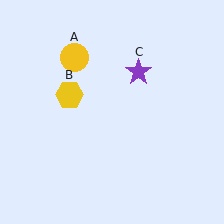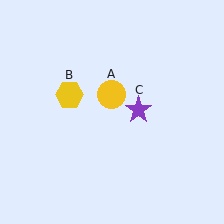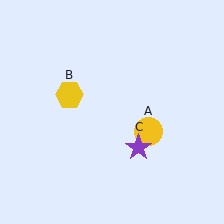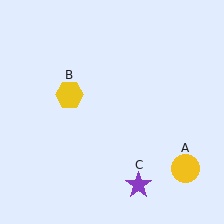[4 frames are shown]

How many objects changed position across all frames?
2 objects changed position: yellow circle (object A), purple star (object C).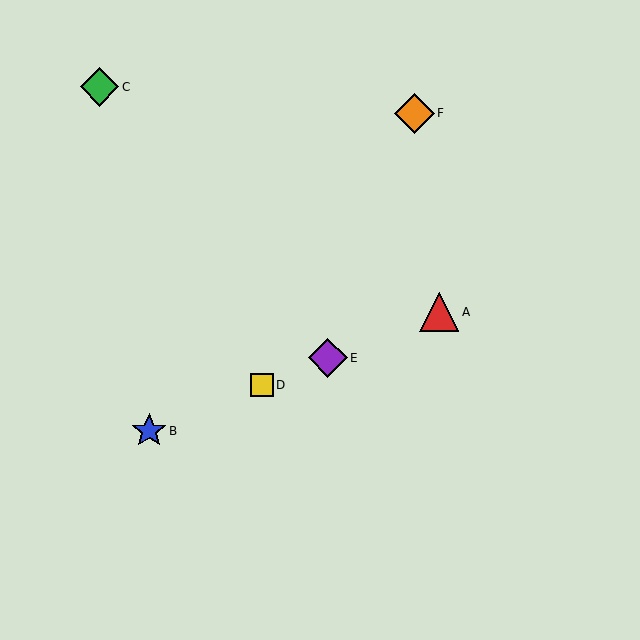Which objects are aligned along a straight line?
Objects A, B, D, E are aligned along a straight line.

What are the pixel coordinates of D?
Object D is at (262, 385).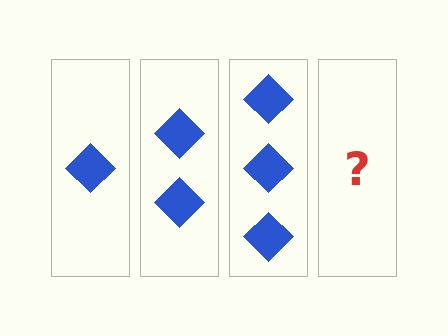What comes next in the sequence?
The next element should be 4 diamonds.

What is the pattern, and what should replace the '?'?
The pattern is that each step adds one more diamond. The '?' should be 4 diamonds.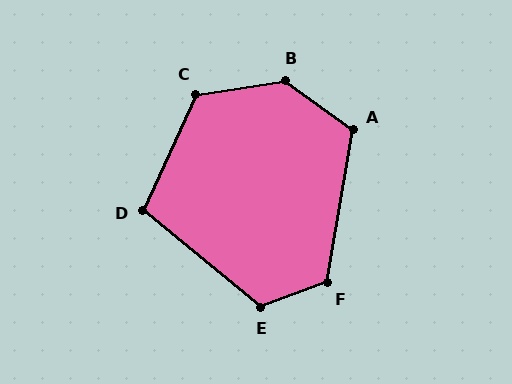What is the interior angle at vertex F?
Approximately 120 degrees (obtuse).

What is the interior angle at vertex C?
Approximately 123 degrees (obtuse).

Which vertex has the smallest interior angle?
D, at approximately 105 degrees.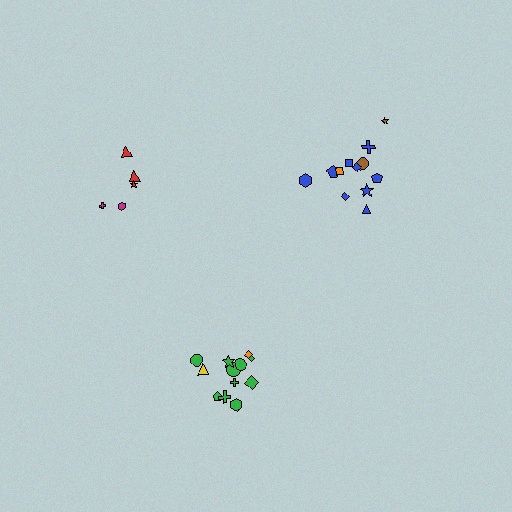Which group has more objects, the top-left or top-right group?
The top-right group.